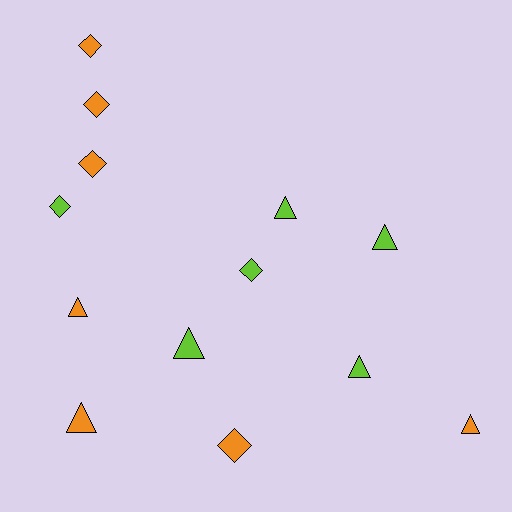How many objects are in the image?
There are 13 objects.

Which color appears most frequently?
Orange, with 7 objects.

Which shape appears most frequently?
Triangle, with 7 objects.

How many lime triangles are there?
There are 4 lime triangles.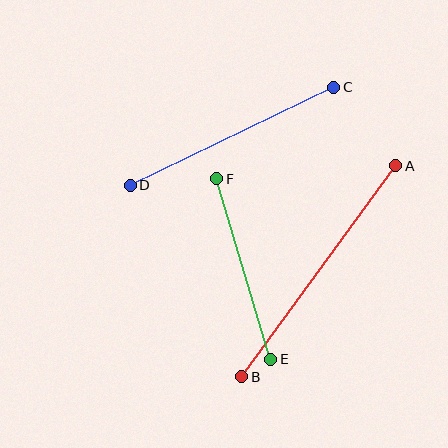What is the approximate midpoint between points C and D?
The midpoint is at approximately (232, 136) pixels.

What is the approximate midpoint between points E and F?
The midpoint is at approximately (244, 269) pixels.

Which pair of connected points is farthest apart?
Points A and B are farthest apart.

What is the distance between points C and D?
The distance is approximately 225 pixels.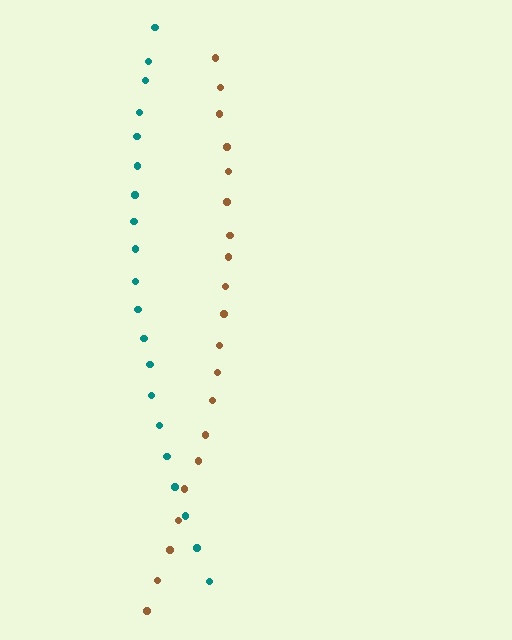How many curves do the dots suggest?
There are 2 distinct paths.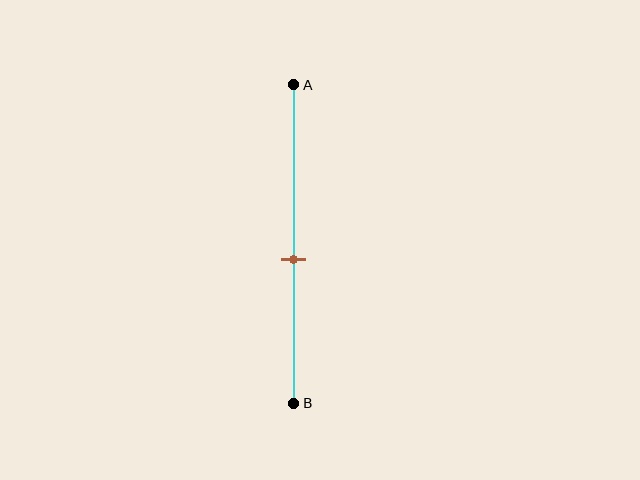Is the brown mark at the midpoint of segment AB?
No, the mark is at about 55% from A, not at the 50% midpoint.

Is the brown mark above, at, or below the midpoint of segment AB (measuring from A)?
The brown mark is below the midpoint of segment AB.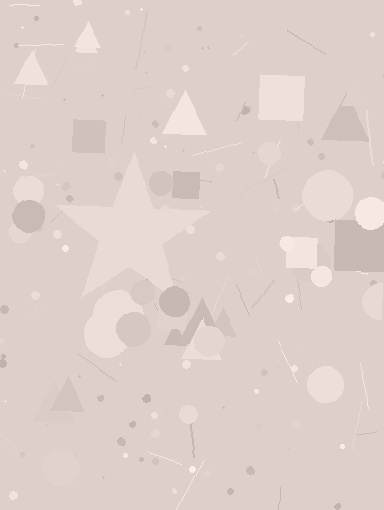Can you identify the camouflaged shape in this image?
The camouflaged shape is a star.